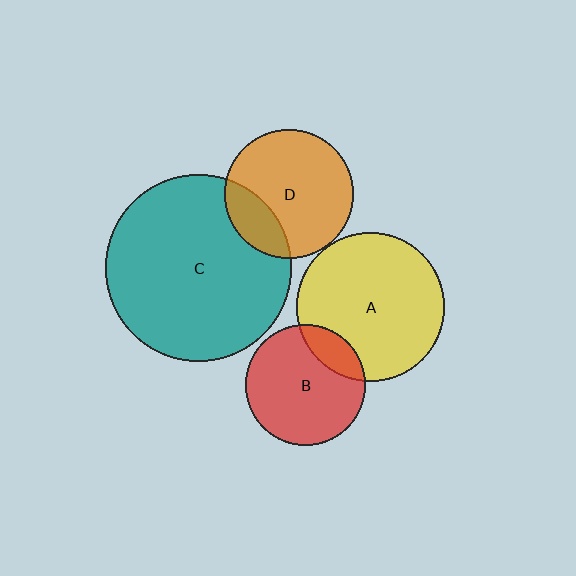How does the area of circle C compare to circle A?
Approximately 1.6 times.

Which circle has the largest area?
Circle C (teal).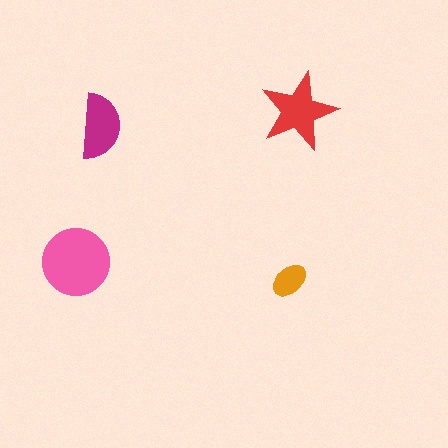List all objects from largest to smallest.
The pink circle, the red star, the magenta semicircle, the orange ellipse.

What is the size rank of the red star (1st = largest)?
2nd.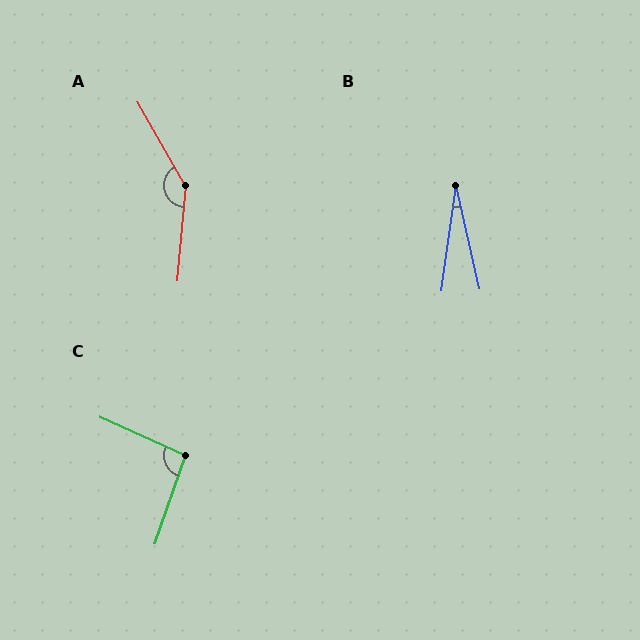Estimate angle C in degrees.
Approximately 95 degrees.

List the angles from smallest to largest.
B (20°), C (95°), A (145°).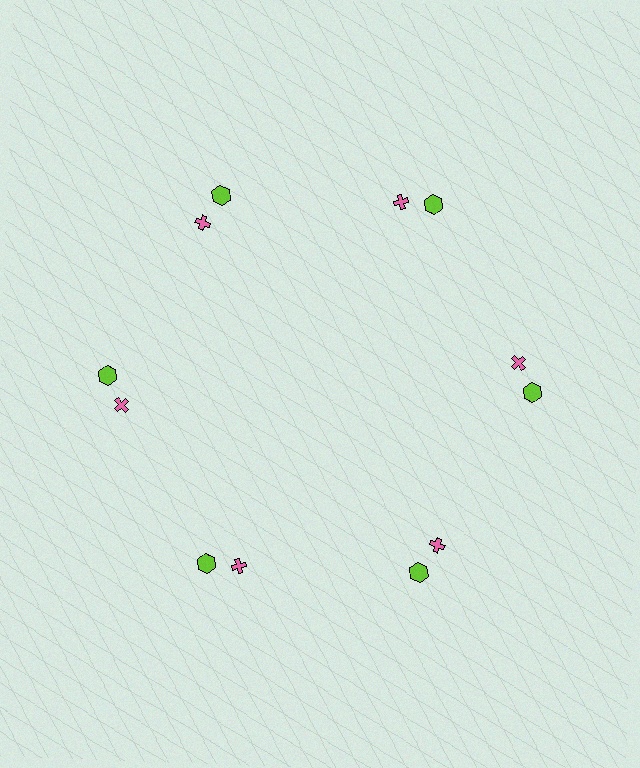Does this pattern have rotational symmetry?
Yes, this pattern has 6-fold rotational symmetry. It looks the same after rotating 60 degrees around the center.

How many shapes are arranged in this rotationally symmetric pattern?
There are 12 shapes, arranged in 6 groups of 2.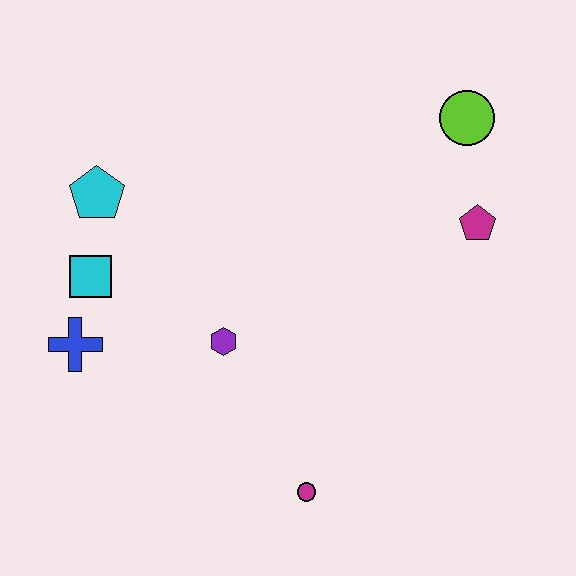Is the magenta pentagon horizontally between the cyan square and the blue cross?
No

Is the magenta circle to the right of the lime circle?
No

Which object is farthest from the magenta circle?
The lime circle is farthest from the magenta circle.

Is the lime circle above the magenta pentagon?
Yes